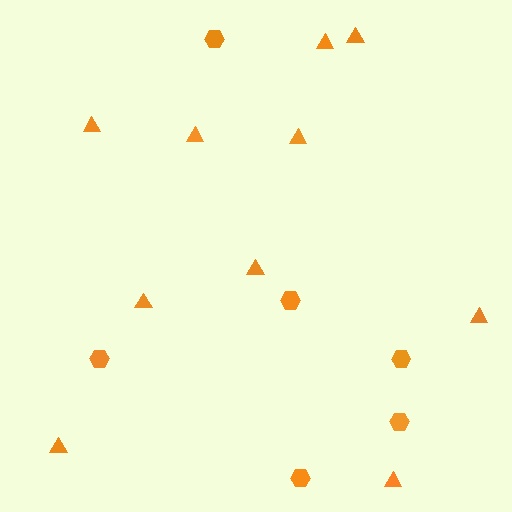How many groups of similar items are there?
There are 2 groups: one group of triangles (10) and one group of hexagons (6).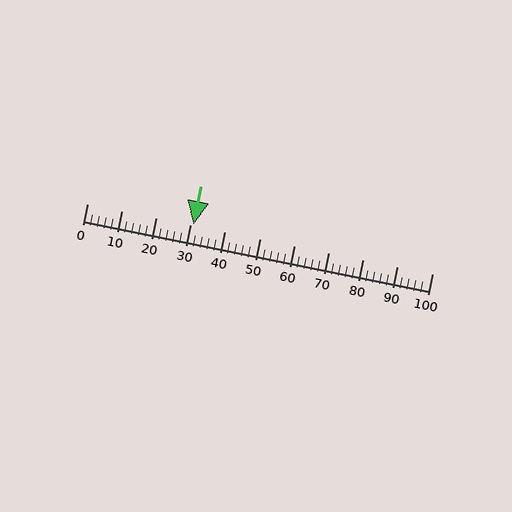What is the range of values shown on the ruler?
The ruler shows values from 0 to 100.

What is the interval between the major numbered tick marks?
The major tick marks are spaced 10 units apart.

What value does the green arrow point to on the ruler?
The green arrow points to approximately 31.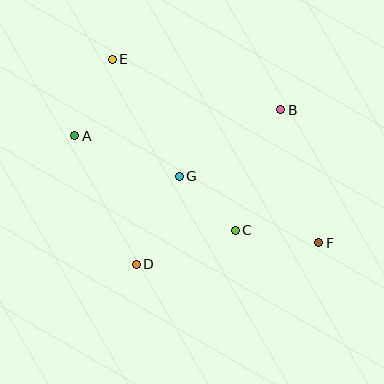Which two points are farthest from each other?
Points E and F are farthest from each other.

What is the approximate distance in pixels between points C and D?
The distance between C and D is approximately 104 pixels.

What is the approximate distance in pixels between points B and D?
The distance between B and D is approximately 212 pixels.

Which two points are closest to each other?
Points C and G are closest to each other.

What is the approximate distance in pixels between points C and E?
The distance between C and E is approximately 211 pixels.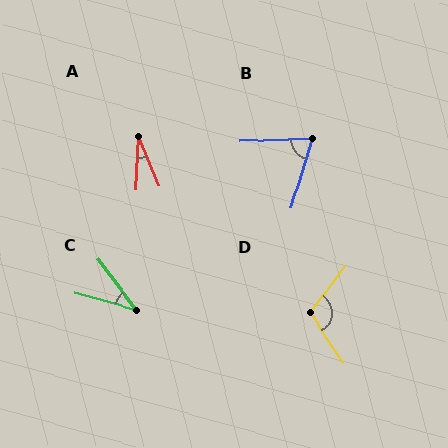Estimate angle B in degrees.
Approximately 71 degrees.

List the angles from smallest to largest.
A (25°), C (37°), B (71°), D (109°).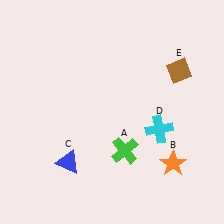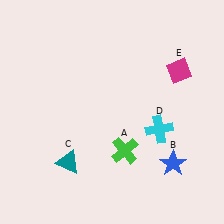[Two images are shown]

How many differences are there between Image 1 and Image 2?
There are 3 differences between the two images.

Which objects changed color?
B changed from orange to blue. C changed from blue to teal. E changed from brown to magenta.